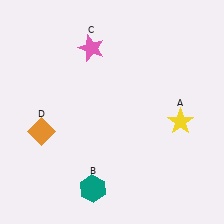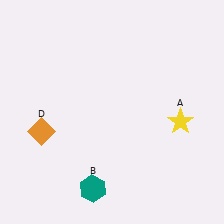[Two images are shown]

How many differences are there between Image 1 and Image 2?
There is 1 difference between the two images.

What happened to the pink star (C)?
The pink star (C) was removed in Image 2. It was in the top-left area of Image 1.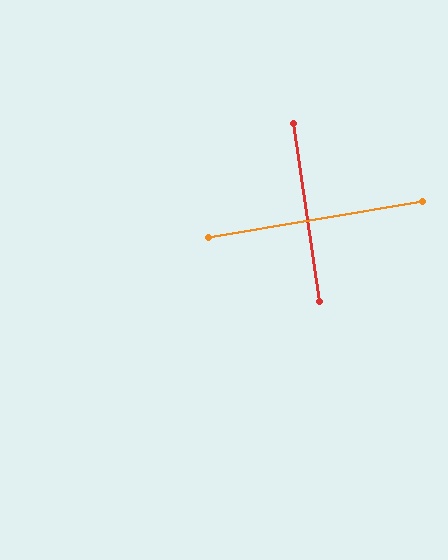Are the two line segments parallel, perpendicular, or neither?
Perpendicular — they meet at approximately 89°.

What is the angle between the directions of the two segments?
Approximately 89 degrees.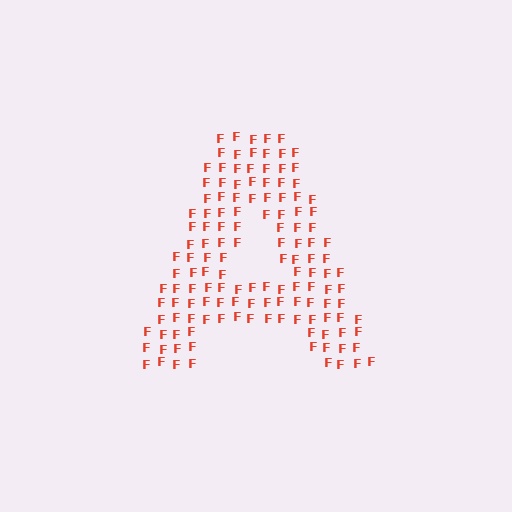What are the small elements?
The small elements are letter F's.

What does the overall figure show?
The overall figure shows the letter A.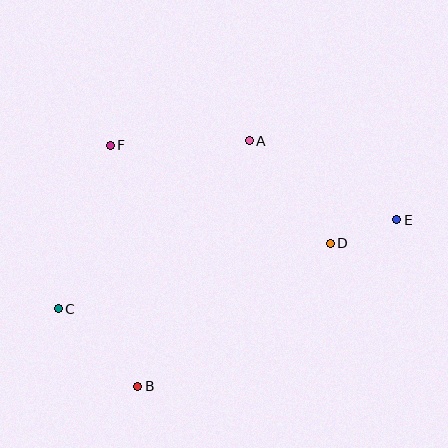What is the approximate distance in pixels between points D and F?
The distance between D and F is approximately 241 pixels.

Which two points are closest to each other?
Points D and E are closest to each other.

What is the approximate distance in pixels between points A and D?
The distance between A and D is approximately 131 pixels.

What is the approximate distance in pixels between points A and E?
The distance between A and E is approximately 168 pixels.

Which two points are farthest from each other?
Points C and E are farthest from each other.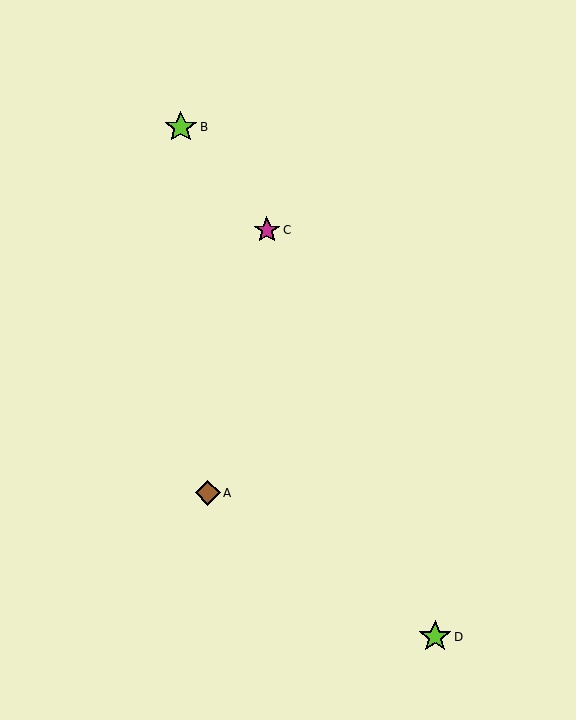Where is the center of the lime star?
The center of the lime star is at (435, 637).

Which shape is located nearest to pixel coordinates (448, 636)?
The lime star (labeled D) at (435, 637) is nearest to that location.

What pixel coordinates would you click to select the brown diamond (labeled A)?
Click at (208, 493) to select the brown diamond A.